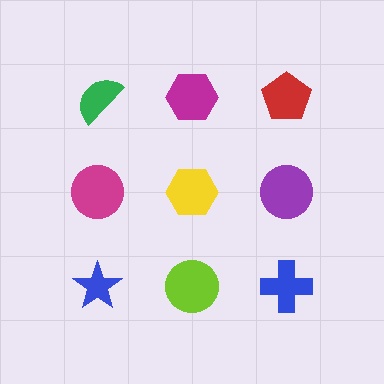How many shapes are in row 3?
3 shapes.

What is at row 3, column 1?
A blue star.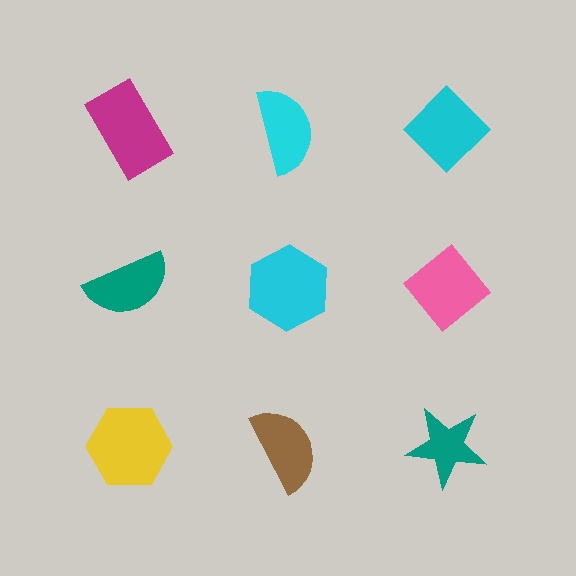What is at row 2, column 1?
A teal semicircle.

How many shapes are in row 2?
3 shapes.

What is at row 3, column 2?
A brown semicircle.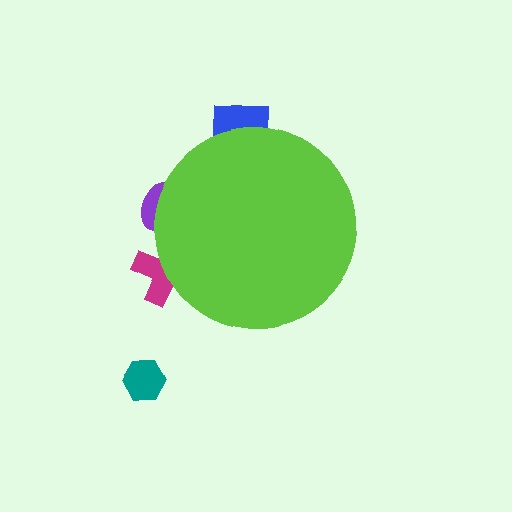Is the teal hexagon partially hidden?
No, the teal hexagon is fully visible.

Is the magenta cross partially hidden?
Yes, the magenta cross is partially hidden behind the lime circle.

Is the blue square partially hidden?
Yes, the blue square is partially hidden behind the lime circle.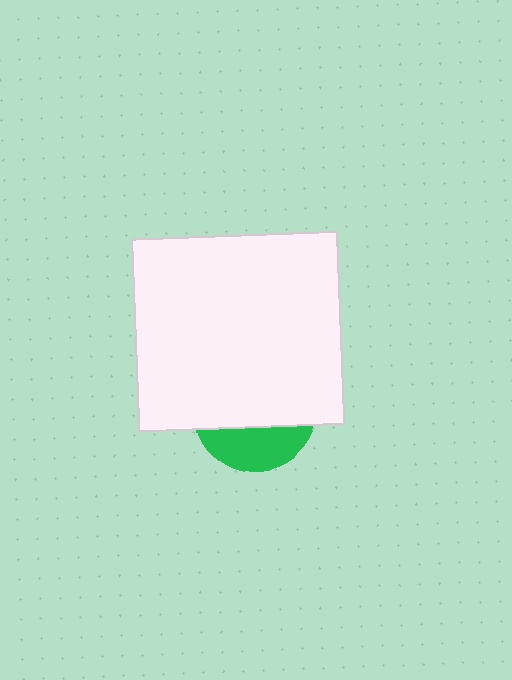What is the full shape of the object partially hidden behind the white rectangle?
The partially hidden object is a green circle.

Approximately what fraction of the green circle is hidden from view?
Roughly 67% of the green circle is hidden behind the white rectangle.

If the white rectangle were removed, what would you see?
You would see the complete green circle.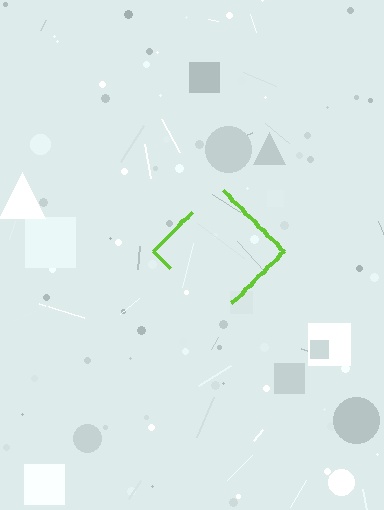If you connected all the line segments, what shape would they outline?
They would outline a diamond.